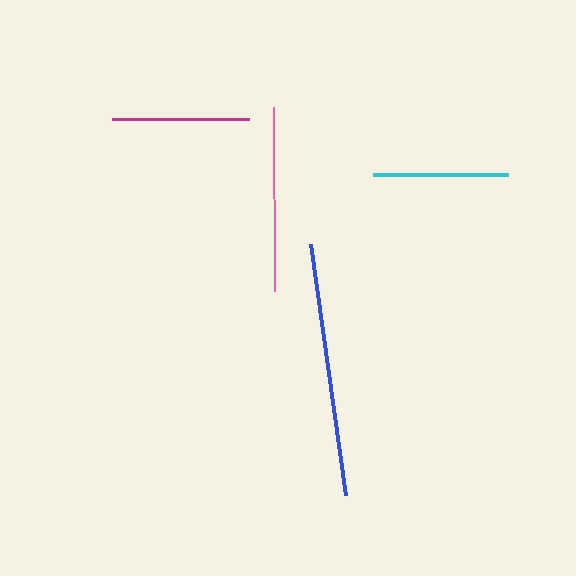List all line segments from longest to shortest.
From longest to shortest: blue, pink, magenta, cyan.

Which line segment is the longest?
The blue line is the longest at approximately 254 pixels.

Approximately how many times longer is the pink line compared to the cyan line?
The pink line is approximately 1.4 times the length of the cyan line.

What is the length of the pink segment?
The pink segment is approximately 183 pixels long.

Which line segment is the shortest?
The cyan line is the shortest at approximately 135 pixels.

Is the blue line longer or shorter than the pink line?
The blue line is longer than the pink line.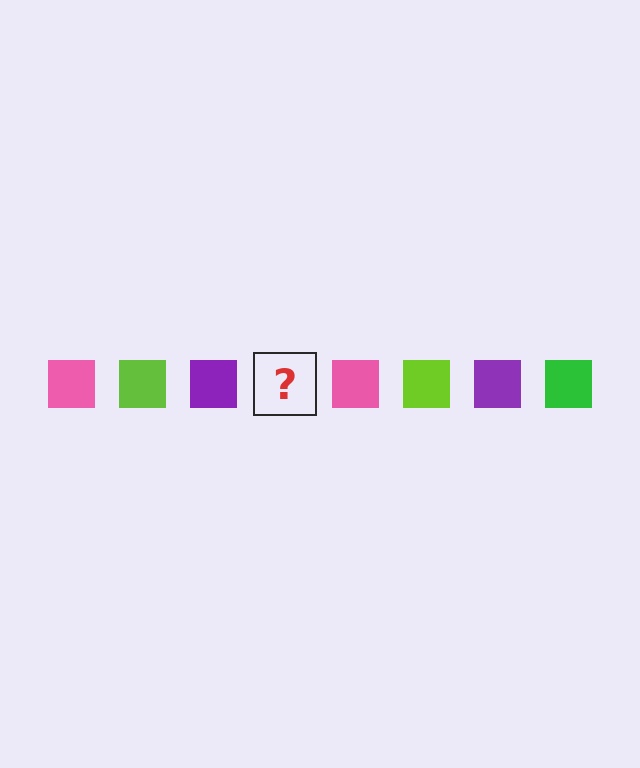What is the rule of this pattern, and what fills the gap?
The rule is that the pattern cycles through pink, lime, purple, green squares. The gap should be filled with a green square.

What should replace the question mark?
The question mark should be replaced with a green square.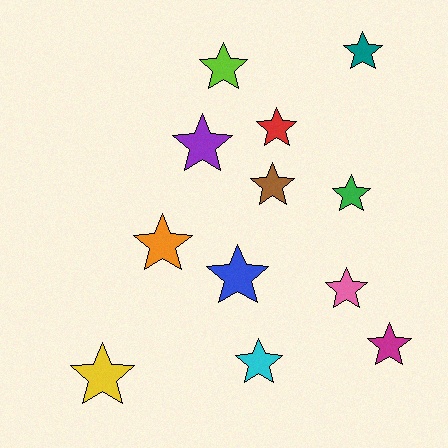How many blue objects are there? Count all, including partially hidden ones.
There is 1 blue object.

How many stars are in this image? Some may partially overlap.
There are 12 stars.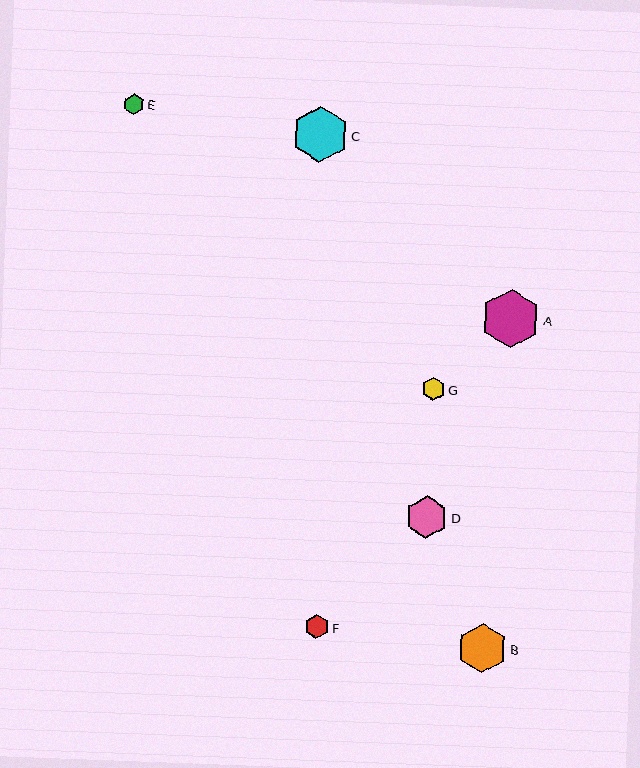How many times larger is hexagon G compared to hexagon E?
Hexagon G is approximately 1.1 times the size of hexagon E.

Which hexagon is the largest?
Hexagon A is the largest with a size of approximately 59 pixels.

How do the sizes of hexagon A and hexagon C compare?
Hexagon A and hexagon C are approximately the same size.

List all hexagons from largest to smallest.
From largest to smallest: A, C, B, D, F, G, E.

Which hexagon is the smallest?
Hexagon E is the smallest with a size of approximately 21 pixels.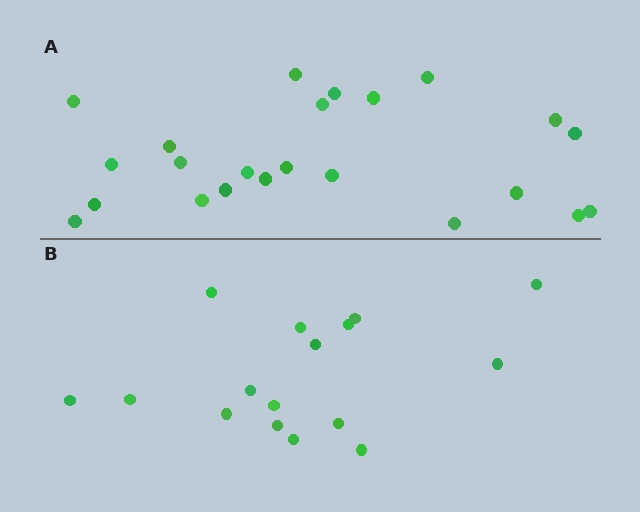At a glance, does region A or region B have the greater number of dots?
Region A (the top region) has more dots.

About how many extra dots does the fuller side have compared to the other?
Region A has roughly 8 or so more dots than region B.